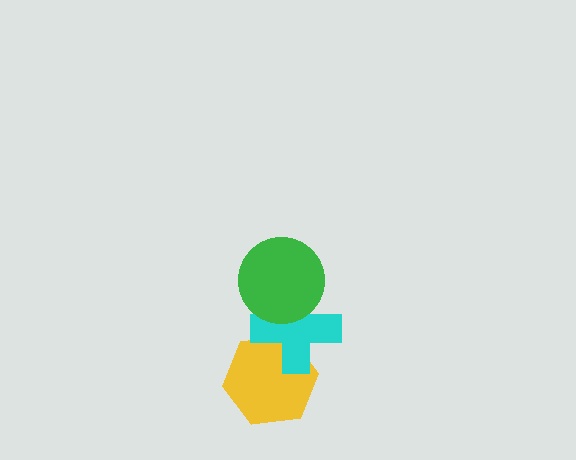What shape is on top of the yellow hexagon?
The cyan cross is on top of the yellow hexagon.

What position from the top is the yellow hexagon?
The yellow hexagon is 3rd from the top.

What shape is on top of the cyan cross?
The green circle is on top of the cyan cross.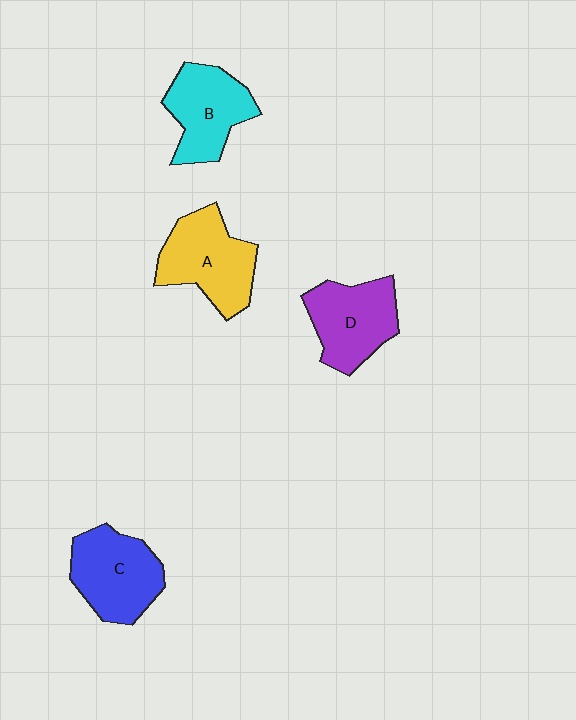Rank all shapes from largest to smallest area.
From largest to smallest: A (yellow), C (blue), D (purple), B (cyan).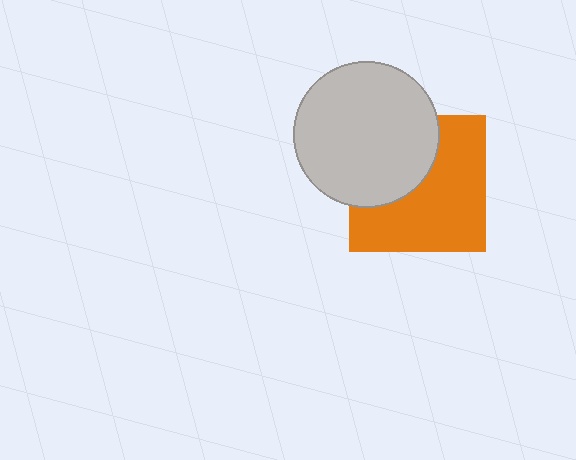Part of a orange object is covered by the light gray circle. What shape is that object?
It is a square.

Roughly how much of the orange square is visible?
About half of it is visible (roughly 61%).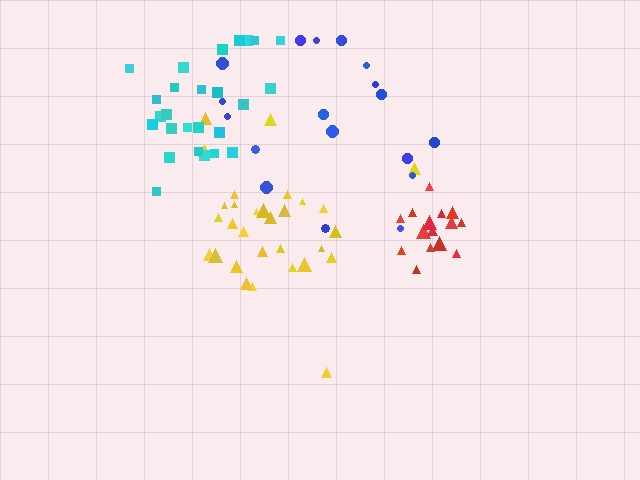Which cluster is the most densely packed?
Red.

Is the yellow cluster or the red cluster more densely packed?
Red.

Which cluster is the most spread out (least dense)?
Blue.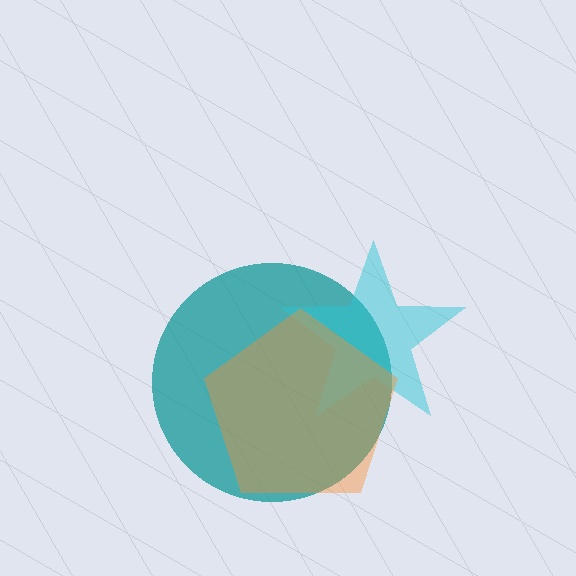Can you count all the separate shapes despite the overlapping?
Yes, there are 3 separate shapes.